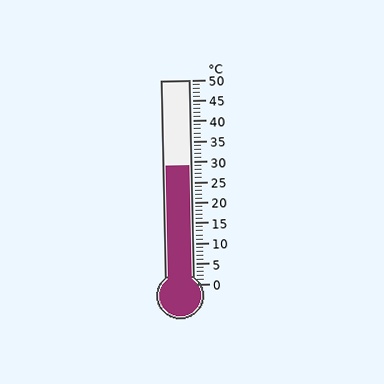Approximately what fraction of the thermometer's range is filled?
The thermometer is filled to approximately 60% of its range.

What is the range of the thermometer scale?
The thermometer scale ranges from 0°C to 50°C.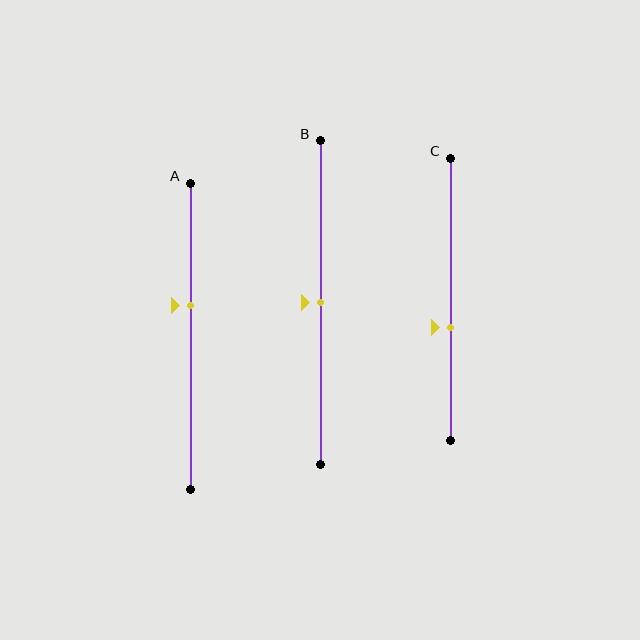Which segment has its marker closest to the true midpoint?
Segment B has its marker closest to the true midpoint.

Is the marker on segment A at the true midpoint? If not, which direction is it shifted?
No, the marker on segment A is shifted upward by about 10% of the segment length.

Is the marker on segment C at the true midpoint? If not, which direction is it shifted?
No, the marker on segment C is shifted downward by about 10% of the segment length.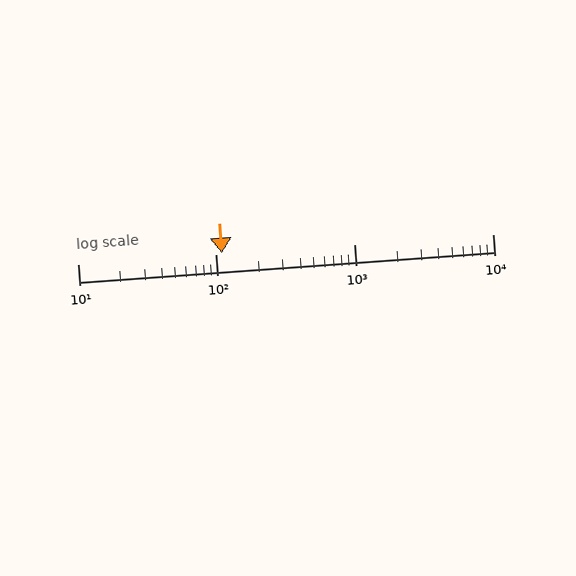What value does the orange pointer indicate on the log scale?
The pointer indicates approximately 110.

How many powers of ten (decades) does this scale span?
The scale spans 3 decades, from 10 to 10000.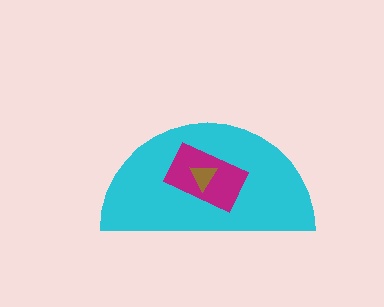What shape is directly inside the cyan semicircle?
The magenta rectangle.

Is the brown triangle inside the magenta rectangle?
Yes.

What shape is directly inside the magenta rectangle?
The brown triangle.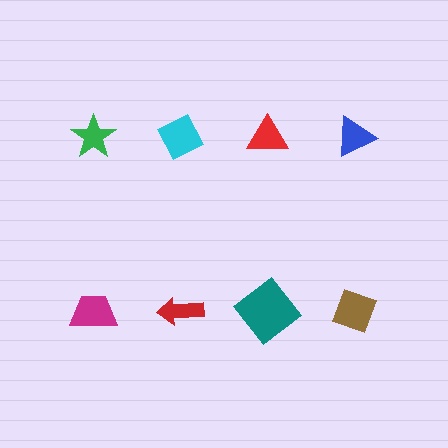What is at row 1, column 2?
A cyan diamond.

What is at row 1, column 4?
A blue triangle.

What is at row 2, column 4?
A brown diamond.